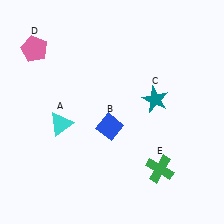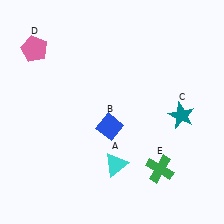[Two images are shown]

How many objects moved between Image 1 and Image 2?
2 objects moved between the two images.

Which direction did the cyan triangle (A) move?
The cyan triangle (A) moved right.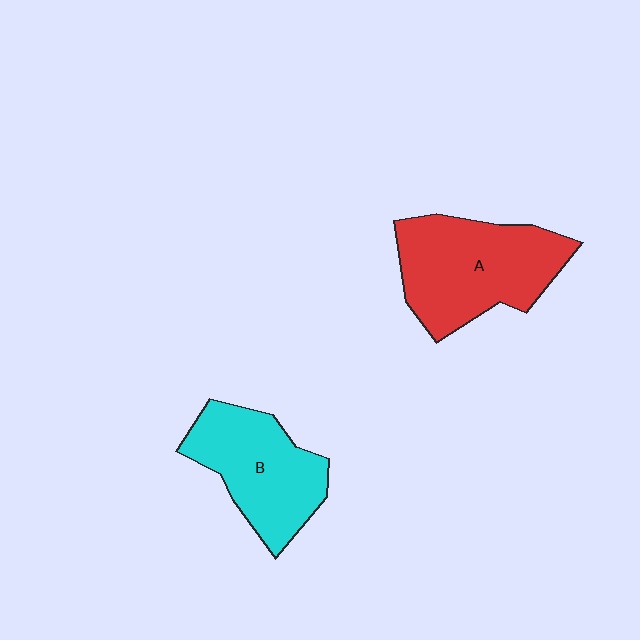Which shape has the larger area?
Shape A (red).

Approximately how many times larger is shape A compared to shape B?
Approximately 1.2 times.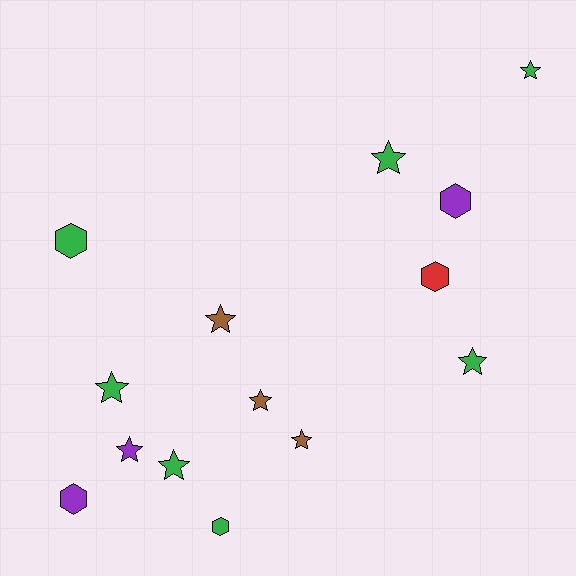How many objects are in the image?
There are 14 objects.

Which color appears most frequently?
Green, with 7 objects.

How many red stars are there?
There are no red stars.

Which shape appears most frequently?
Star, with 9 objects.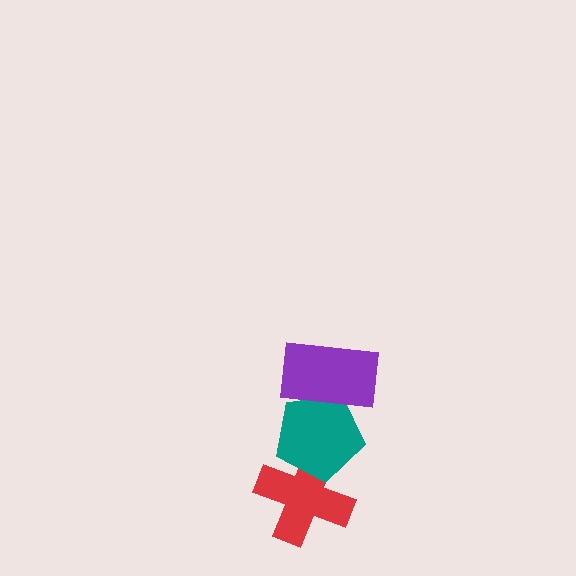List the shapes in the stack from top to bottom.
From top to bottom: the purple rectangle, the teal pentagon, the red cross.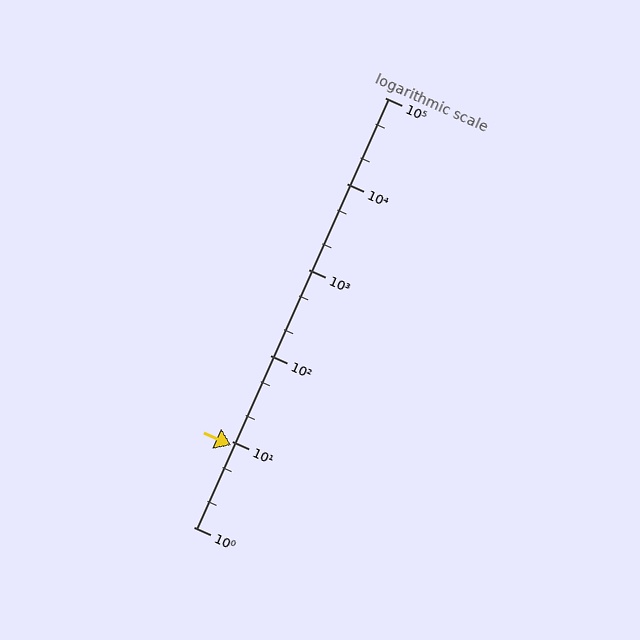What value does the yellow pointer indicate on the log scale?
The pointer indicates approximately 9.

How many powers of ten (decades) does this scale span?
The scale spans 5 decades, from 1 to 100000.